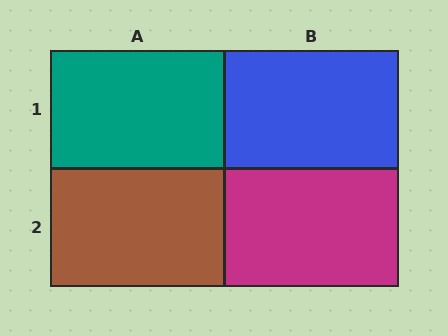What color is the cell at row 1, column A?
Teal.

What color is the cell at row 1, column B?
Blue.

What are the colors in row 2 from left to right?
Brown, magenta.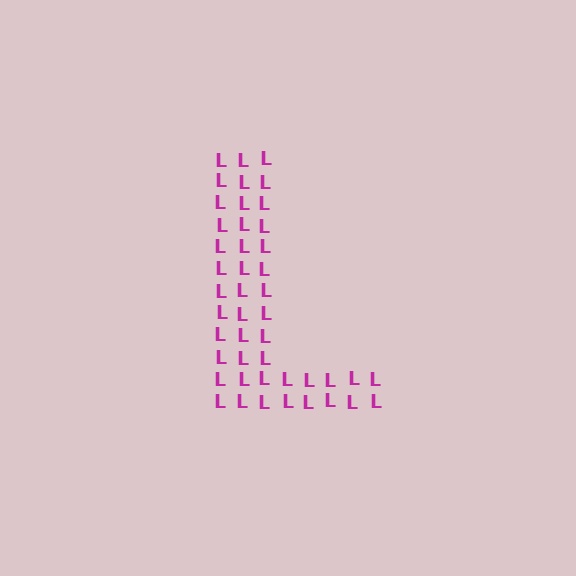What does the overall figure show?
The overall figure shows the letter L.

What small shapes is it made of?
It is made of small letter L's.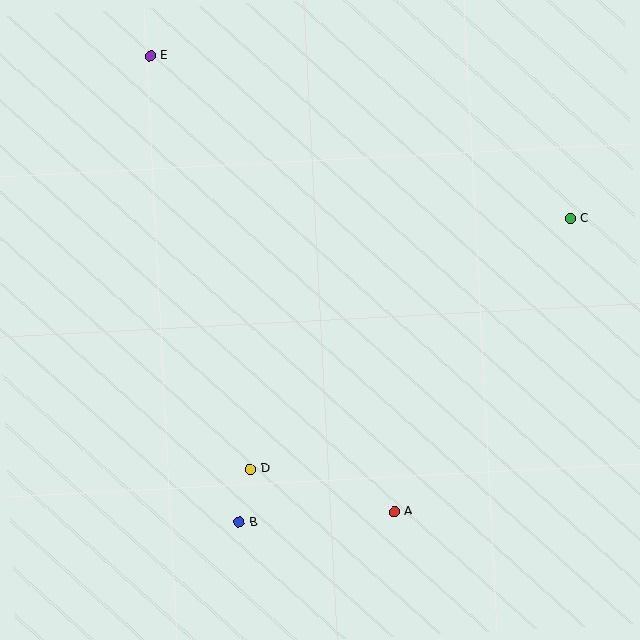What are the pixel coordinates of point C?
Point C is at (570, 219).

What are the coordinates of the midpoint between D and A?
The midpoint between D and A is at (322, 490).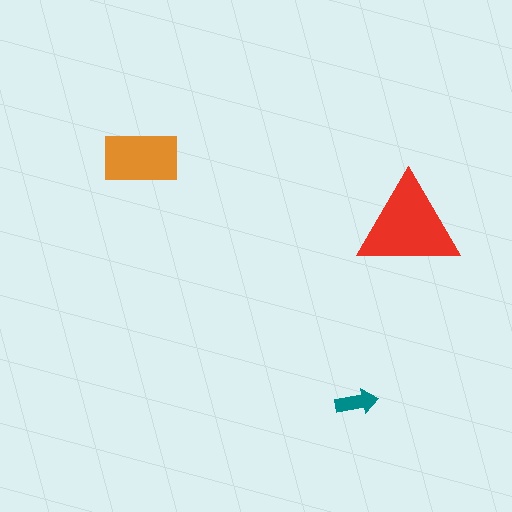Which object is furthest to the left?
The orange rectangle is leftmost.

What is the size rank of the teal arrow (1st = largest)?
3rd.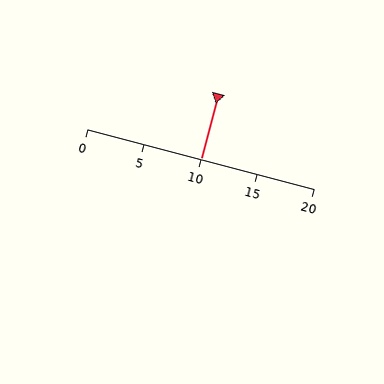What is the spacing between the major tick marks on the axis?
The major ticks are spaced 5 apart.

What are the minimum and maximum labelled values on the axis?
The axis runs from 0 to 20.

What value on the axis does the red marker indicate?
The marker indicates approximately 10.